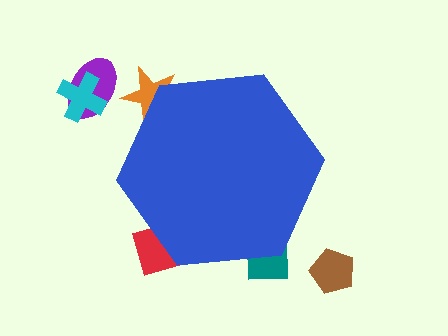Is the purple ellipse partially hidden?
No, the purple ellipse is fully visible.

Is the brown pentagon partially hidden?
No, the brown pentagon is fully visible.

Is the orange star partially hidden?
Yes, the orange star is partially hidden behind the blue hexagon.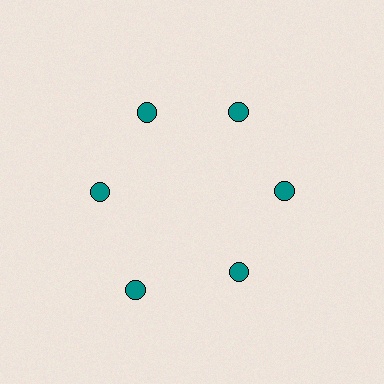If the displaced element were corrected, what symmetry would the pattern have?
It would have 6-fold rotational symmetry — the pattern would map onto itself every 60 degrees.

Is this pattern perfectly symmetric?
No. The 6 teal circles are arranged in a ring, but one element near the 7 o'clock position is pushed outward from the center, breaking the 6-fold rotational symmetry.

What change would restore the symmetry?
The symmetry would be restored by moving it inward, back onto the ring so that all 6 circles sit at equal angles and equal distance from the center.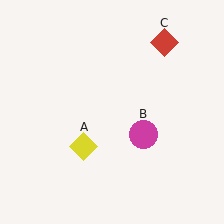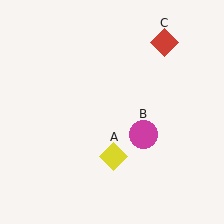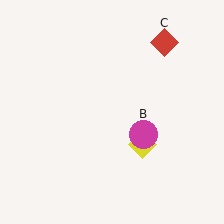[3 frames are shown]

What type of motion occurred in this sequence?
The yellow diamond (object A) rotated counterclockwise around the center of the scene.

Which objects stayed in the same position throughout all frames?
Magenta circle (object B) and red diamond (object C) remained stationary.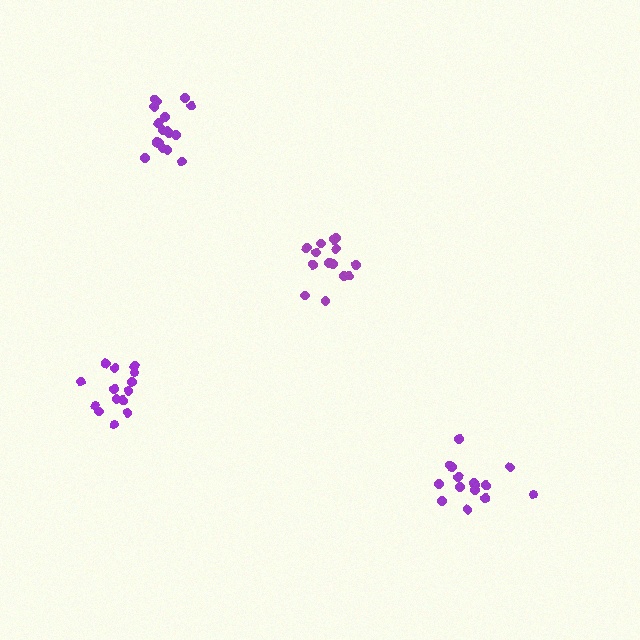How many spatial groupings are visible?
There are 4 spatial groupings.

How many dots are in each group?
Group 1: 14 dots, Group 2: 14 dots, Group 3: 17 dots, Group 4: 15 dots (60 total).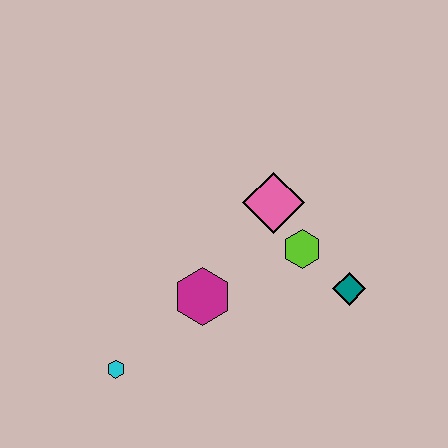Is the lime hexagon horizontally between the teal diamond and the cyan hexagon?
Yes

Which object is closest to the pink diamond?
The lime hexagon is closest to the pink diamond.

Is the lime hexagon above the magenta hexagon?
Yes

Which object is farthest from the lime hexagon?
The cyan hexagon is farthest from the lime hexagon.